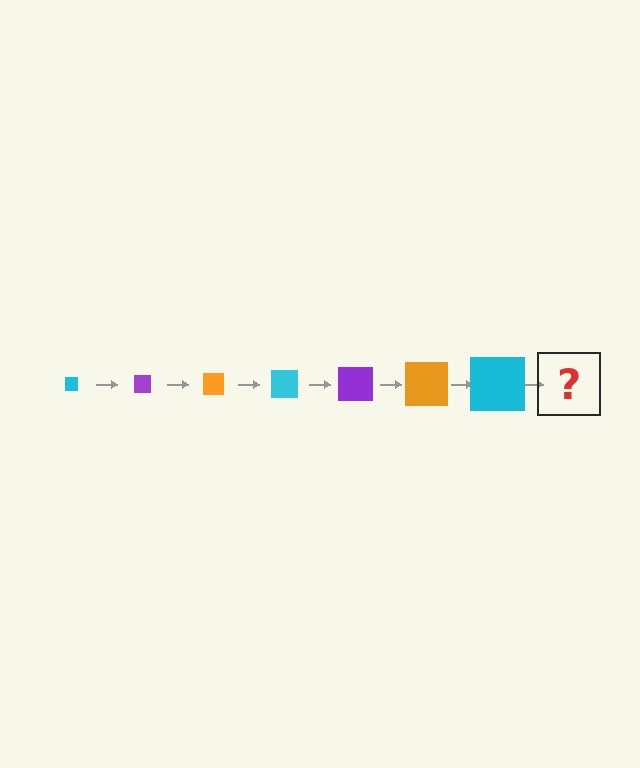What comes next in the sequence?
The next element should be a purple square, larger than the previous one.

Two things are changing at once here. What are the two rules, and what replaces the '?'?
The two rules are that the square grows larger each step and the color cycles through cyan, purple, and orange. The '?' should be a purple square, larger than the previous one.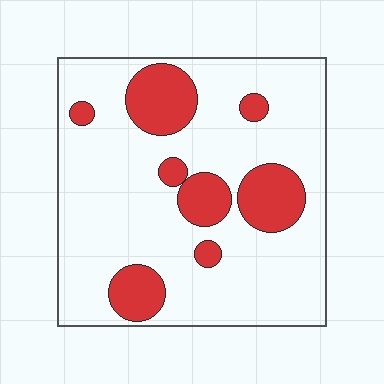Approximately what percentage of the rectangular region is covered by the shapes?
Approximately 20%.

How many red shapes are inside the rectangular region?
8.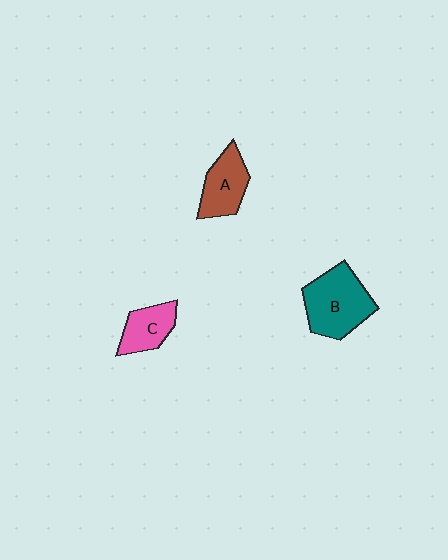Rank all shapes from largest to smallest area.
From largest to smallest: B (teal), A (brown), C (pink).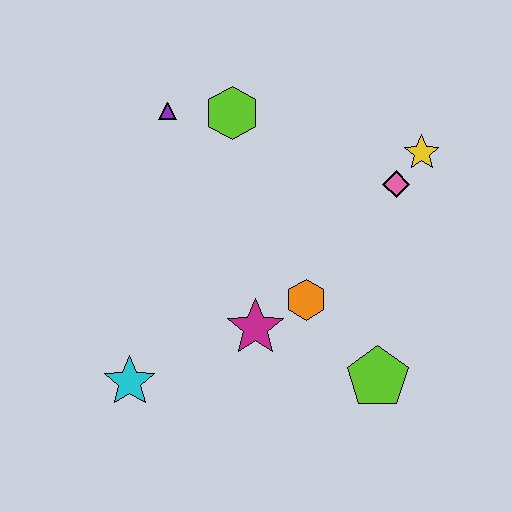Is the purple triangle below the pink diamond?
No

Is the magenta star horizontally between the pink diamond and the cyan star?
Yes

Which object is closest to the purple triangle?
The lime hexagon is closest to the purple triangle.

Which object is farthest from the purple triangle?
The lime pentagon is farthest from the purple triangle.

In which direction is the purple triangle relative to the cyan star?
The purple triangle is above the cyan star.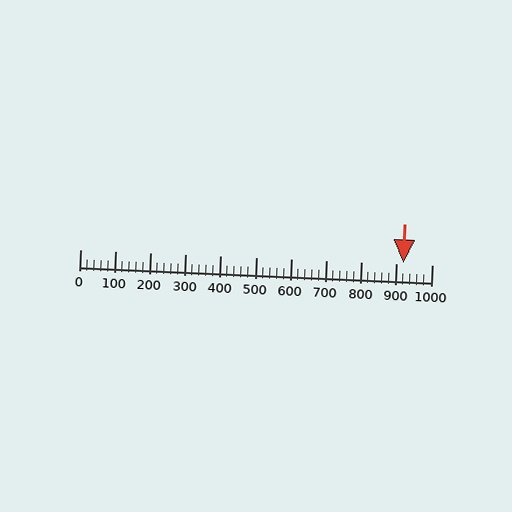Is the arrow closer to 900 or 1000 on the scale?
The arrow is closer to 900.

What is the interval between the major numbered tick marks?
The major tick marks are spaced 100 units apart.